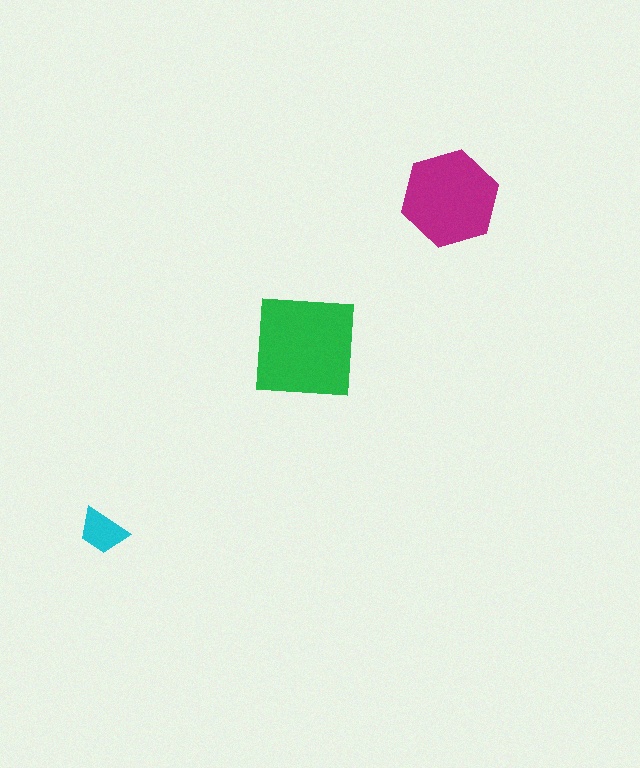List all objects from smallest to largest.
The cyan trapezoid, the magenta hexagon, the green square.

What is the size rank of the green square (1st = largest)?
1st.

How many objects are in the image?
There are 3 objects in the image.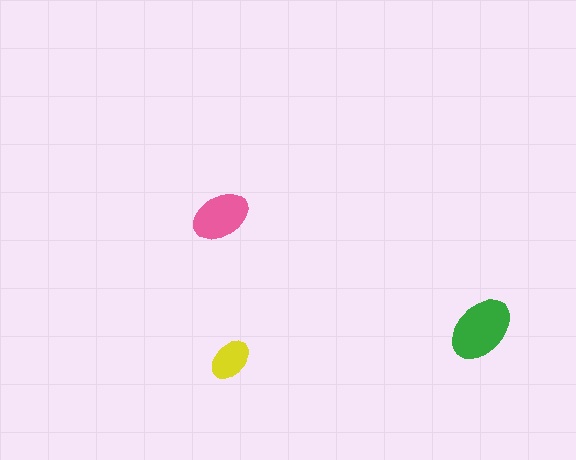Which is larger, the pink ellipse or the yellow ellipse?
The pink one.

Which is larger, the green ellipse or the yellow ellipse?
The green one.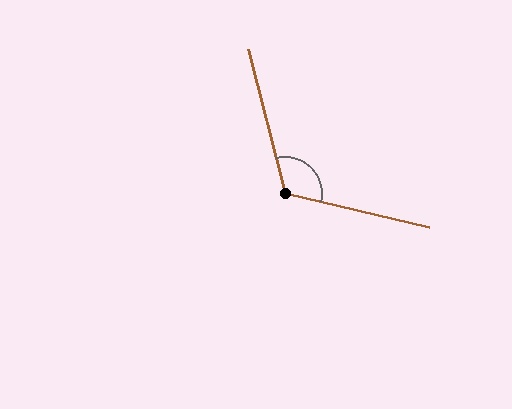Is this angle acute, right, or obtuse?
It is obtuse.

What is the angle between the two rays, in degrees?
Approximately 117 degrees.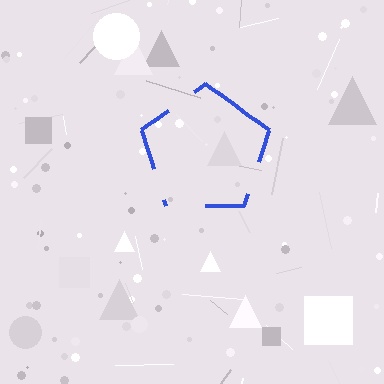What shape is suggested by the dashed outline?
The dashed outline suggests a pentagon.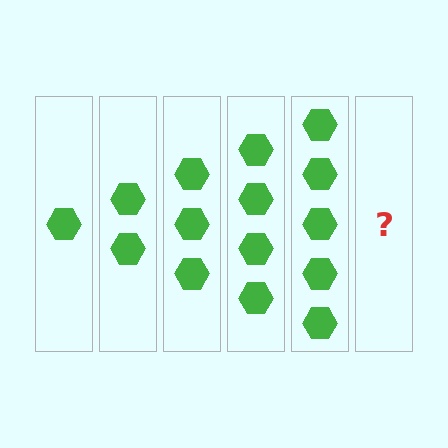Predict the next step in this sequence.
The next step is 6 hexagons.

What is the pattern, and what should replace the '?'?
The pattern is that each step adds one more hexagon. The '?' should be 6 hexagons.